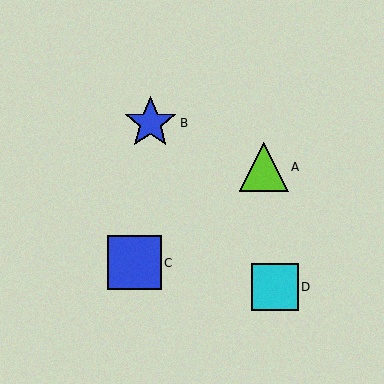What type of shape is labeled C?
Shape C is a blue square.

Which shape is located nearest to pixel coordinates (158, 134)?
The blue star (labeled B) at (150, 123) is nearest to that location.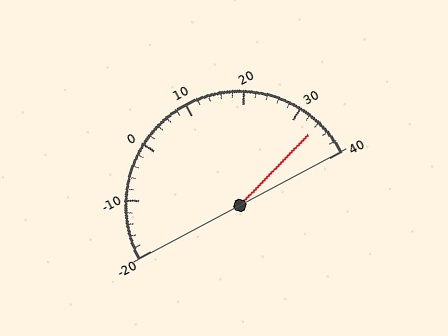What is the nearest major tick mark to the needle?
The nearest major tick mark is 30.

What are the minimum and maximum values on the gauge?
The gauge ranges from -20 to 40.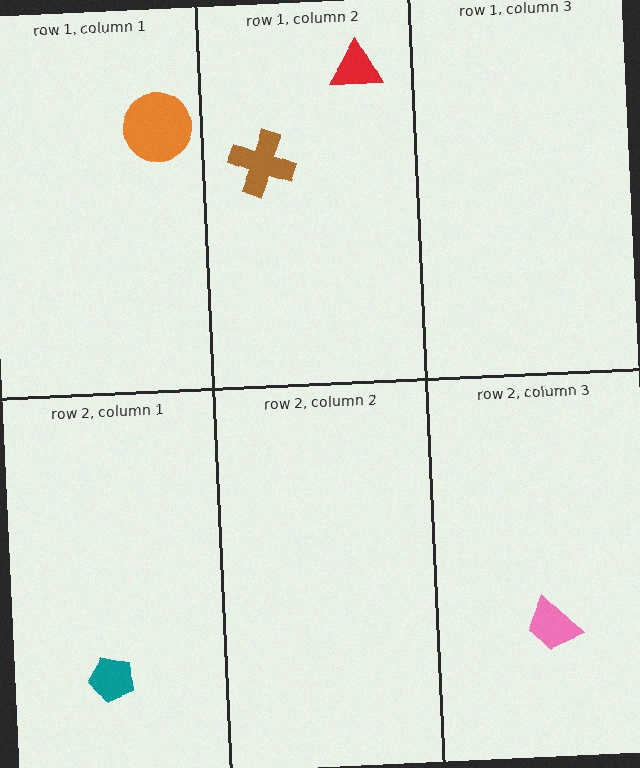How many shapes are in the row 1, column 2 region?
2.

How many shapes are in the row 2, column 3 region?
1.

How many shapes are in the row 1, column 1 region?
1.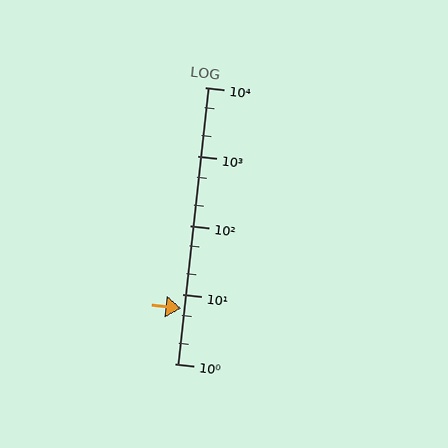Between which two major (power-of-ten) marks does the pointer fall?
The pointer is between 1 and 10.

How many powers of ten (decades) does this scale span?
The scale spans 4 decades, from 1 to 10000.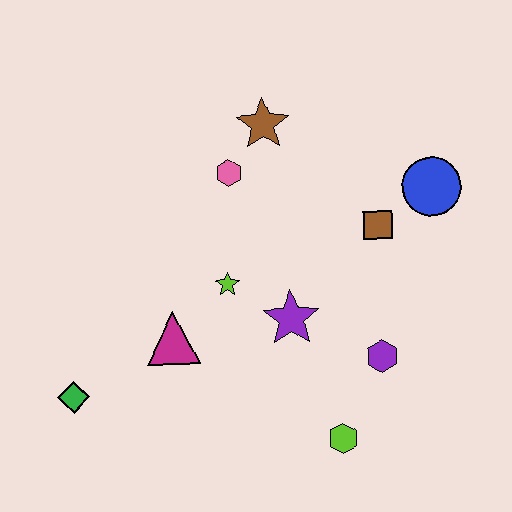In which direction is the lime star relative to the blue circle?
The lime star is to the left of the blue circle.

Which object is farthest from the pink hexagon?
The lime hexagon is farthest from the pink hexagon.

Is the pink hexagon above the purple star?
Yes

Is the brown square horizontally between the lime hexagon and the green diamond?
No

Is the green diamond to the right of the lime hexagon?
No